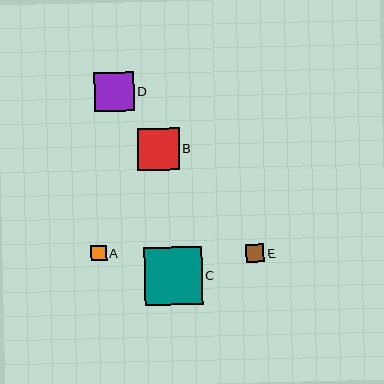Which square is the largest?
Square C is the largest with a size of approximately 58 pixels.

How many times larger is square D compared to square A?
Square D is approximately 2.6 times the size of square A.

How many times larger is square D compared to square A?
Square D is approximately 2.6 times the size of square A.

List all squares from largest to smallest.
From largest to smallest: C, B, D, E, A.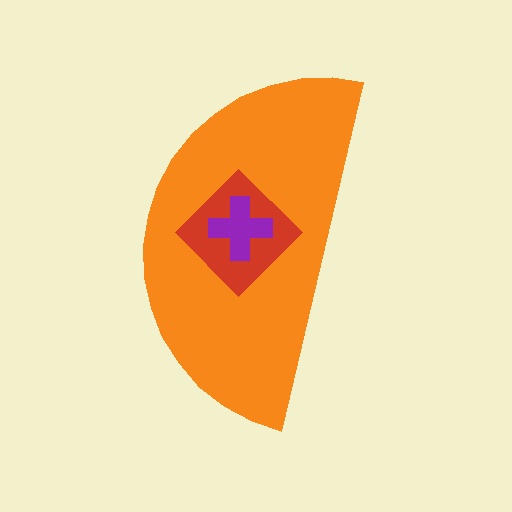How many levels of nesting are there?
3.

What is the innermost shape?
The purple cross.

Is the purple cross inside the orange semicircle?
Yes.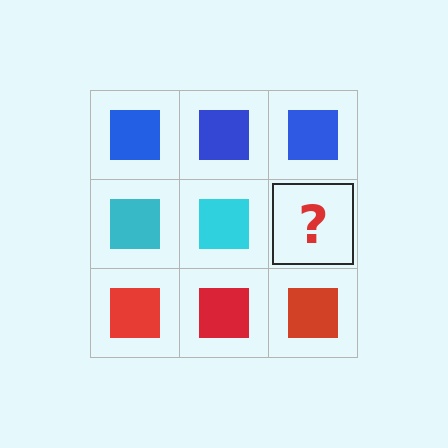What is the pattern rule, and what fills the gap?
The rule is that each row has a consistent color. The gap should be filled with a cyan square.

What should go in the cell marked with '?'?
The missing cell should contain a cyan square.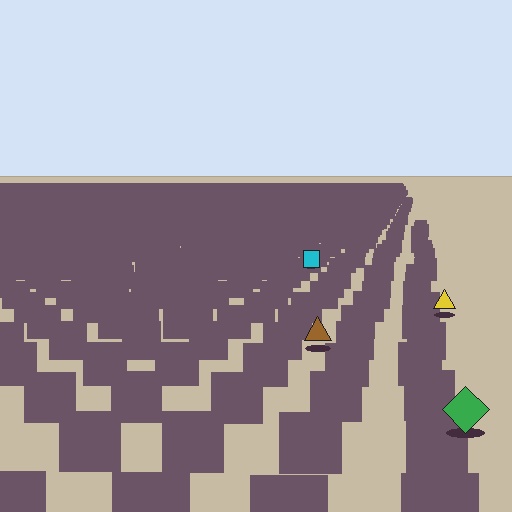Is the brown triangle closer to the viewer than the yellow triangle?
Yes. The brown triangle is closer — you can tell from the texture gradient: the ground texture is coarser near it.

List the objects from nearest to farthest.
From nearest to farthest: the green diamond, the brown triangle, the yellow triangle, the cyan square.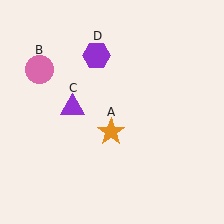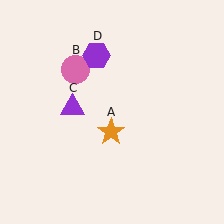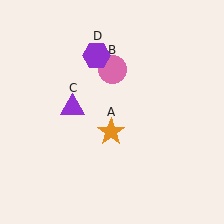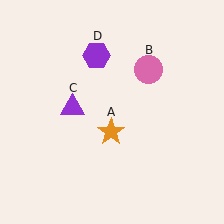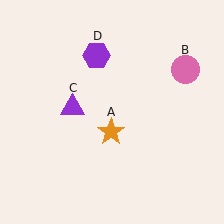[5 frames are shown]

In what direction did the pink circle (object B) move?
The pink circle (object B) moved right.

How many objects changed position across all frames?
1 object changed position: pink circle (object B).